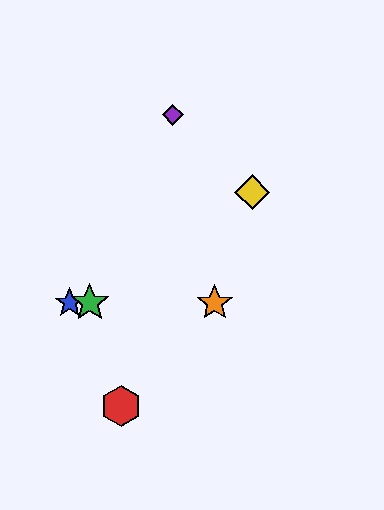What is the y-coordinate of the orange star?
The orange star is at y≈303.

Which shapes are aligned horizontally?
The blue star, the green star, the orange star are aligned horizontally.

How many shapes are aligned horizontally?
3 shapes (the blue star, the green star, the orange star) are aligned horizontally.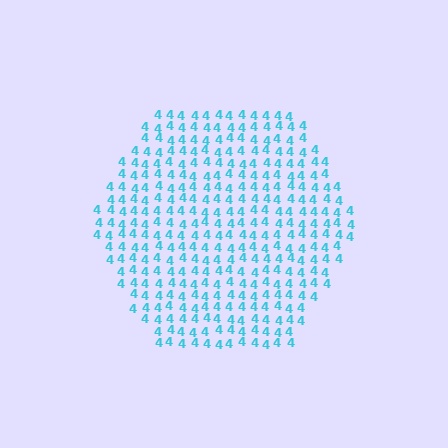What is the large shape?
The large shape is a hexagon.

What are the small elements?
The small elements are digit 4's.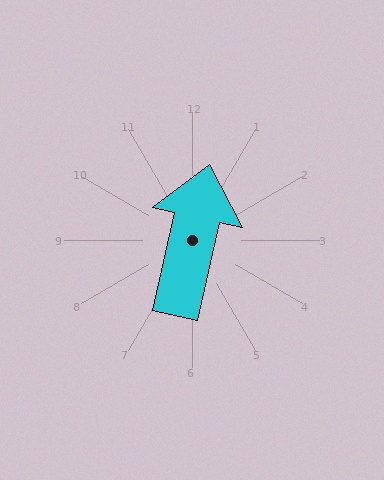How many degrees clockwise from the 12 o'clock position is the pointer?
Approximately 13 degrees.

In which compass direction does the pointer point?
North.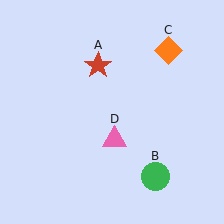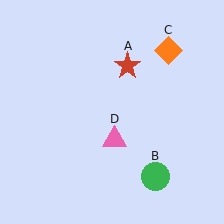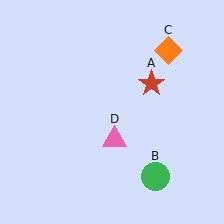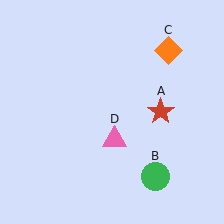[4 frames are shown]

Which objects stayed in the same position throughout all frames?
Green circle (object B) and orange diamond (object C) and pink triangle (object D) remained stationary.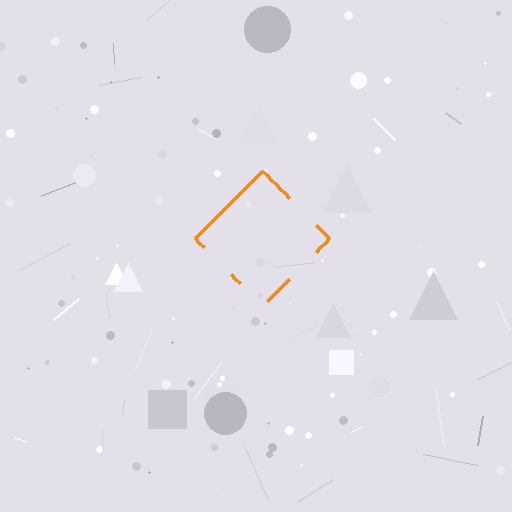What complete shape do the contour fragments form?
The contour fragments form a diamond.